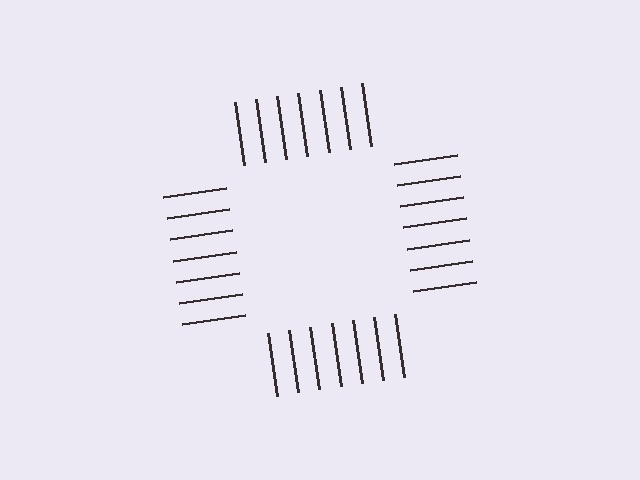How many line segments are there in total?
28 — 7 along each of the 4 edges.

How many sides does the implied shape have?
4 sides — the line-ends trace a square.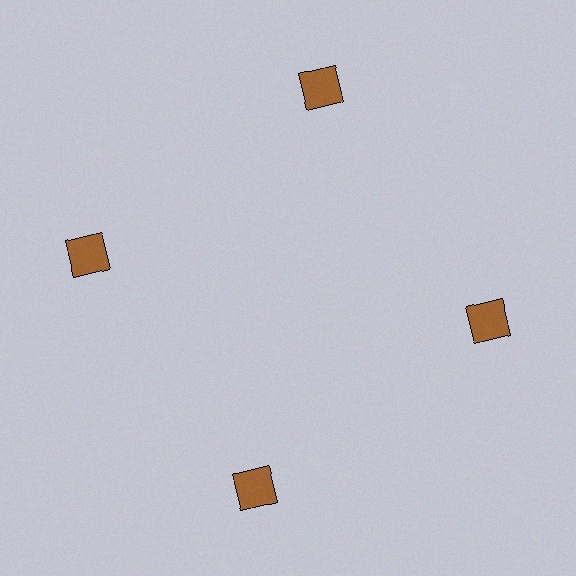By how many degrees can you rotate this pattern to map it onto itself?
The pattern maps onto itself every 90 degrees of rotation.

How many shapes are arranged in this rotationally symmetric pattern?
There are 4 shapes, arranged in 4 groups of 1.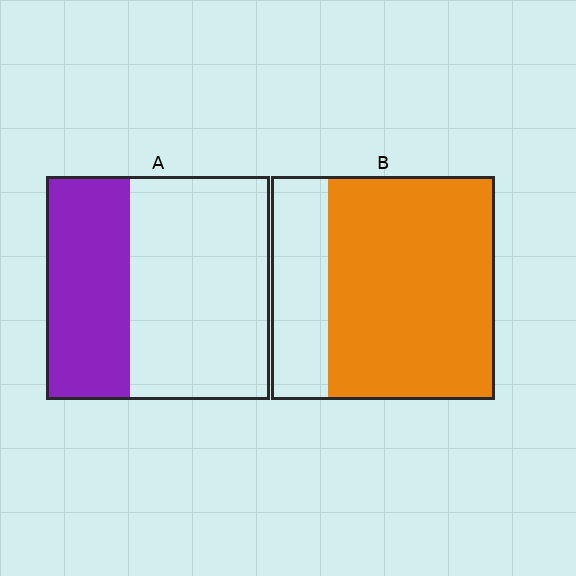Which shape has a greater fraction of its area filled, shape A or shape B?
Shape B.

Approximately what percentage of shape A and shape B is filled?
A is approximately 40% and B is approximately 75%.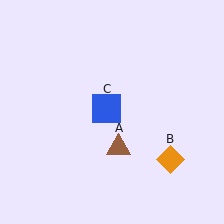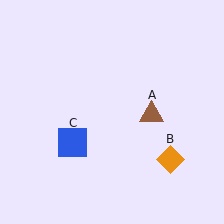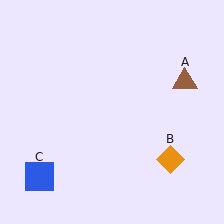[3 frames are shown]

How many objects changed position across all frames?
2 objects changed position: brown triangle (object A), blue square (object C).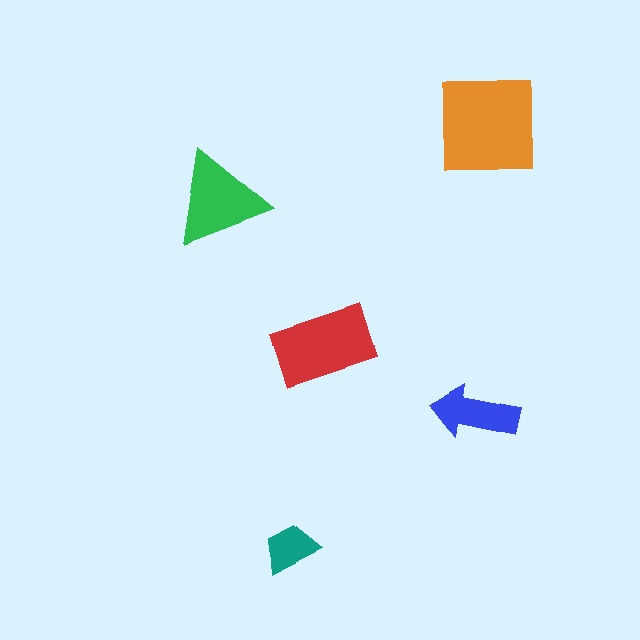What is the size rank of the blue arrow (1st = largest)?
4th.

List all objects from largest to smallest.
The orange square, the red rectangle, the green triangle, the blue arrow, the teal trapezoid.